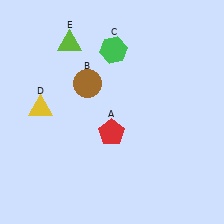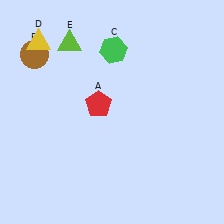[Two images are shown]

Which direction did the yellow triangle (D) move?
The yellow triangle (D) moved up.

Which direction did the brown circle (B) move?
The brown circle (B) moved left.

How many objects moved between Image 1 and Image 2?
3 objects moved between the two images.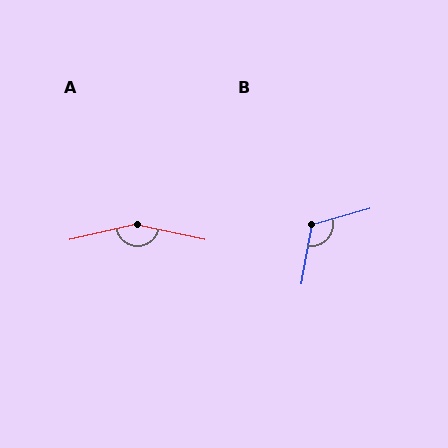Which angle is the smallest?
B, at approximately 115 degrees.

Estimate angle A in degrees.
Approximately 155 degrees.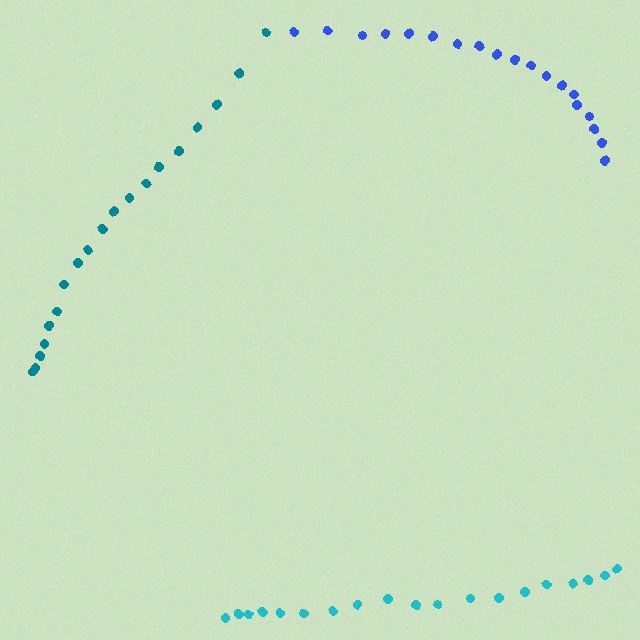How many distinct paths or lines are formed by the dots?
There are 3 distinct paths.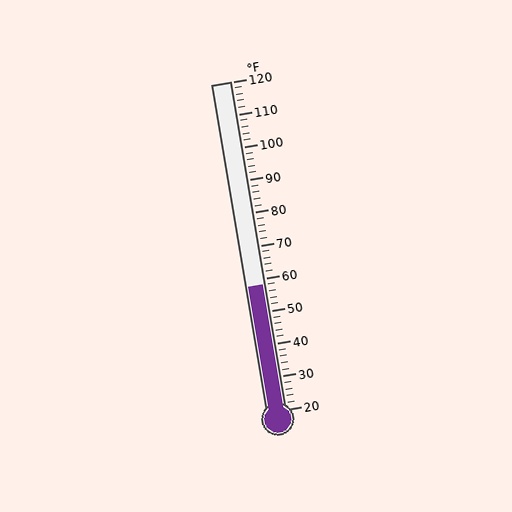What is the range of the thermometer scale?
The thermometer scale ranges from 20°F to 120°F.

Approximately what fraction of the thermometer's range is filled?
The thermometer is filled to approximately 40% of its range.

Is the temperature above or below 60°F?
The temperature is below 60°F.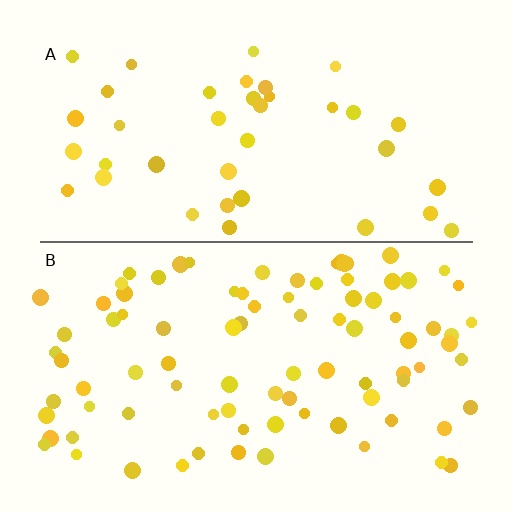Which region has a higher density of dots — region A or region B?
B (the bottom).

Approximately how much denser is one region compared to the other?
Approximately 2.2× — region B over region A.